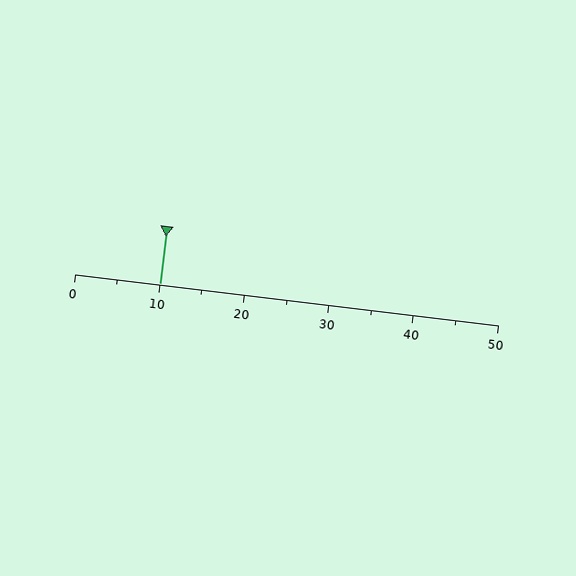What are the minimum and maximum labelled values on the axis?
The axis runs from 0 to 50.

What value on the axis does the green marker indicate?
The marker indicates approximately 10.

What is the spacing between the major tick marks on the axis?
The major ticks are spaced 10 apart.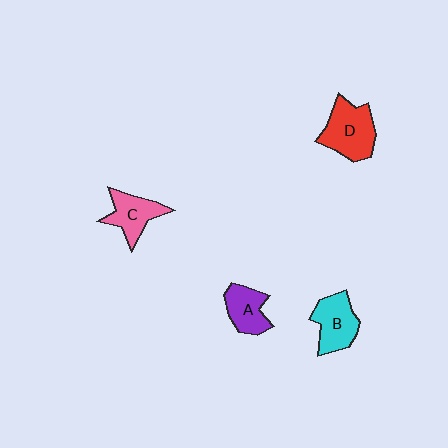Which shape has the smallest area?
Shape A (purple).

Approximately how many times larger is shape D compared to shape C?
Approximately 1.4 times.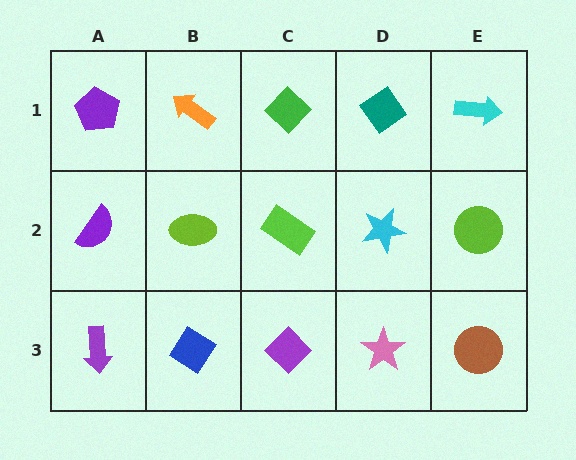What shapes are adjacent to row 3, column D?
A cyan star (row 2, column D), a purple diamond (row 3, column C), a brown circle (row 3, column E).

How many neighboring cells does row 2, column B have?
4.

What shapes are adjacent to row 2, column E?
A cyan arrow (row 1, column E), a brown circle (row 3, column E), a cyan star (row 2, column D).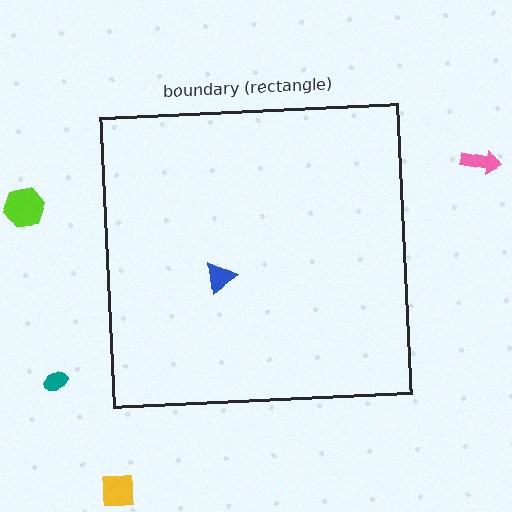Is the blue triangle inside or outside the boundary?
Inside.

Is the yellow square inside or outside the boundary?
Outside.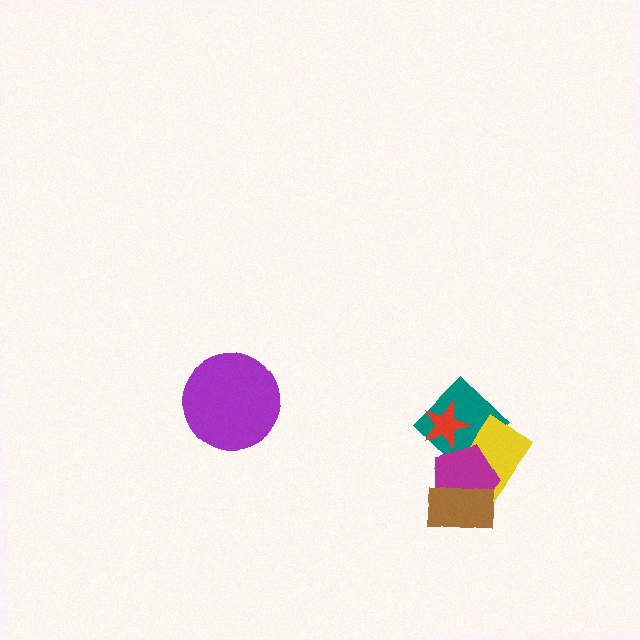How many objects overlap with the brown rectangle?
2 objects overlap with the brown rectangle.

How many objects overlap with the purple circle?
0 objects overlap with the purple circle.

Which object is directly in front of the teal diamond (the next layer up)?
The yellow rectangle is directly in front of the teal diamond.